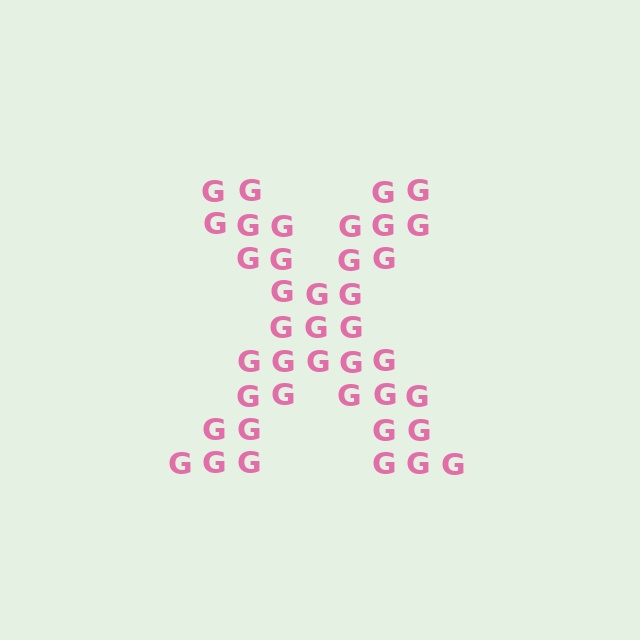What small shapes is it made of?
It is made of small letter G's.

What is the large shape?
The large shape is the letter X.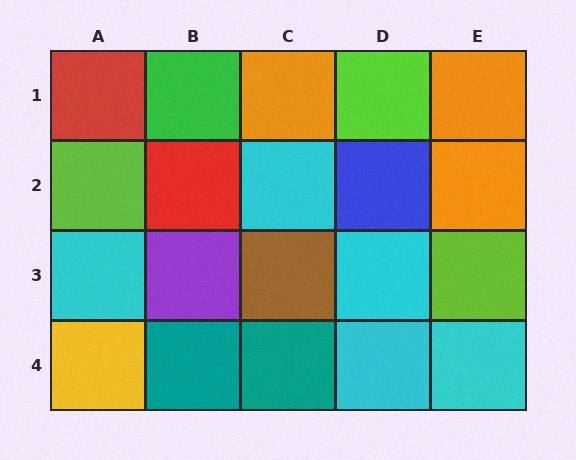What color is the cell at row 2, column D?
Blue.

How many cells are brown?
1 cell is brown.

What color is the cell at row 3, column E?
Lime.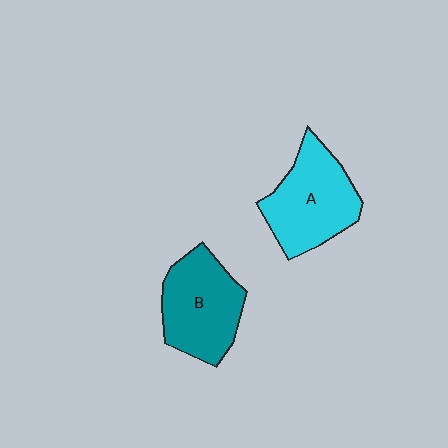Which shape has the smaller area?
Shape B (teal).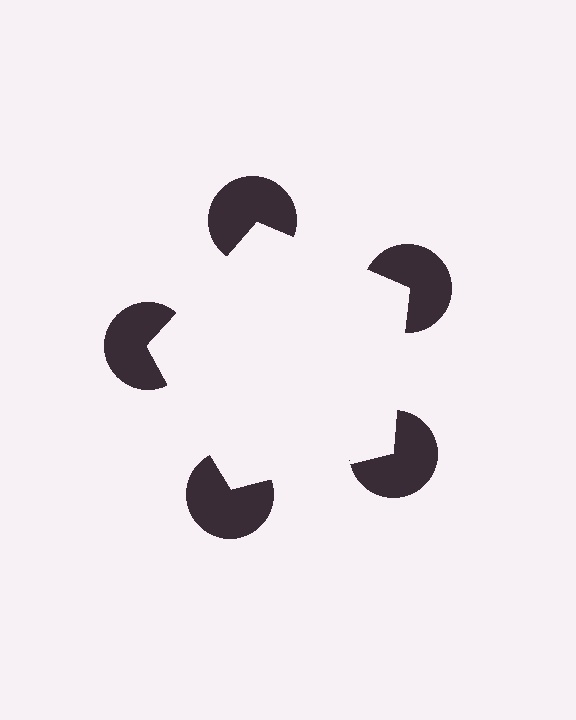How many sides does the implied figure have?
5 sides.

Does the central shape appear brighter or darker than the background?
It typically appears slightly brighter than the background, even though no actual brightness change is drawn.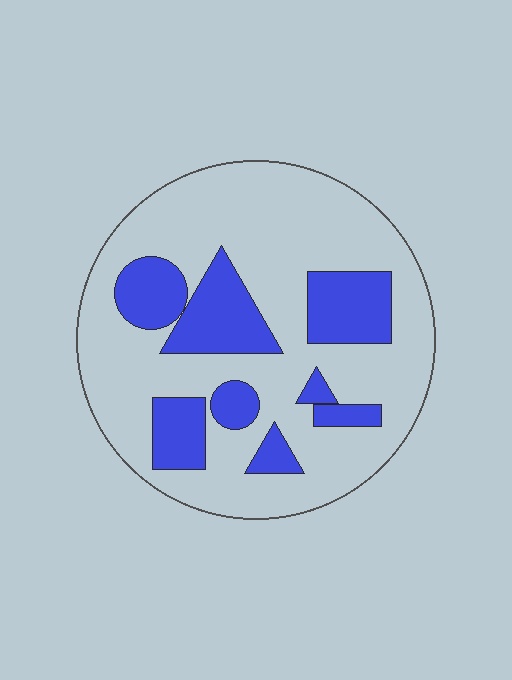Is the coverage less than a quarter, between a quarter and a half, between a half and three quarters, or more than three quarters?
Between a quarter and a half.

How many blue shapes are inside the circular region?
8.